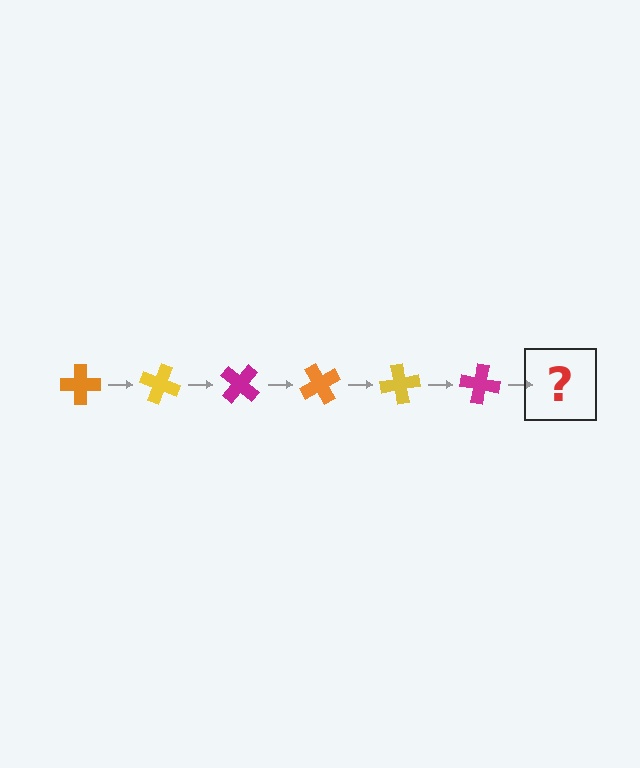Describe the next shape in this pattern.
It should be an orange cross, rotated 120 degrees from the start.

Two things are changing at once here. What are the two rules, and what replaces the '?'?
The two rules are that it rotates 20 degrees each step and the color cycles through orange, yellow, and magenta. The '?' should be an orange cross, rotated 120 degrees from the start.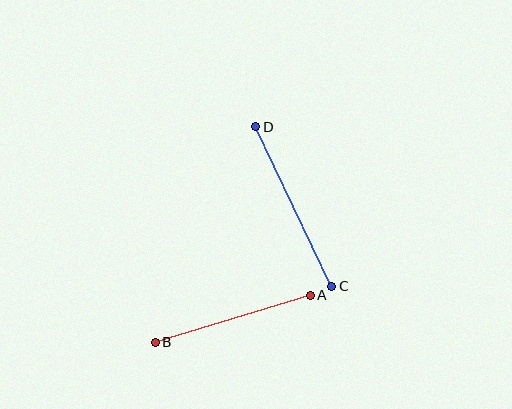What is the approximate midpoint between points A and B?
The midpoint is at approximately (233, 319) pixels.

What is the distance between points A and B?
The distance is approximately 162 pixels.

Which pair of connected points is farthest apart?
Points C and D are farthest apart.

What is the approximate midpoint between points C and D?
The midpoint is at approximately (294, 206) pixels.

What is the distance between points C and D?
The distance is approximately 177 pixels.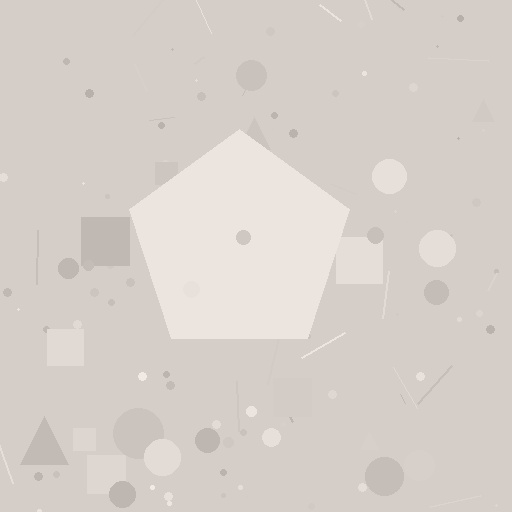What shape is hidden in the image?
A pentagon is hidden in the image.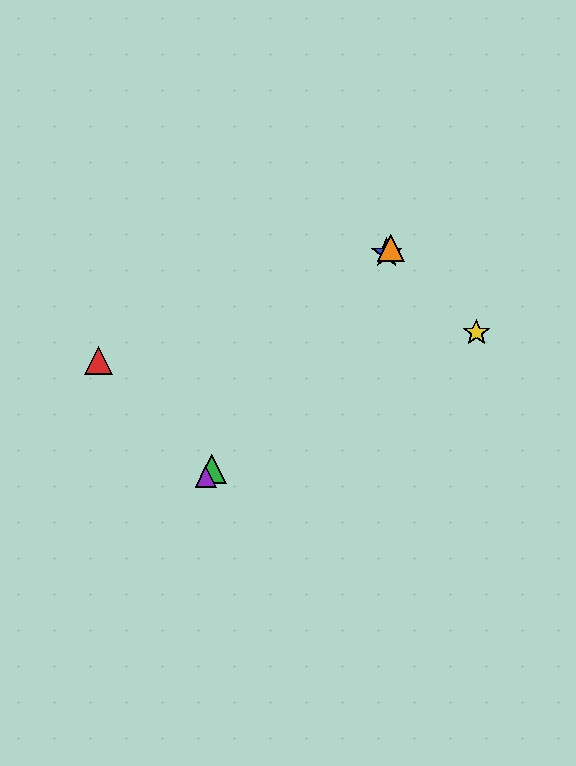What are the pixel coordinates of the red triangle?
The red triangle is at (99, 361).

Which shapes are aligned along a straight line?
The blue star, the green triangle, the purple triangle, the orange triangle are aligned along a straight line.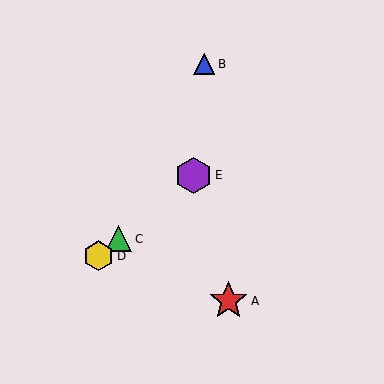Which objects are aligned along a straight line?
Objects C, D, E are aligned along a straight line.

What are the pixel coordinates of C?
Object C is at (119, 239).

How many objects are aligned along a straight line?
3 objects (C, D, E) are aligned along a straight line.